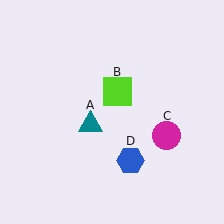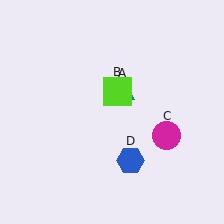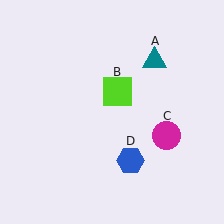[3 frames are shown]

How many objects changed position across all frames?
1 object changed position: teal triangle (object A).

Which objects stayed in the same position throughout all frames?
Lime square (object B) and magenta circle (object C) and blue hexagon (object D) remained stationary.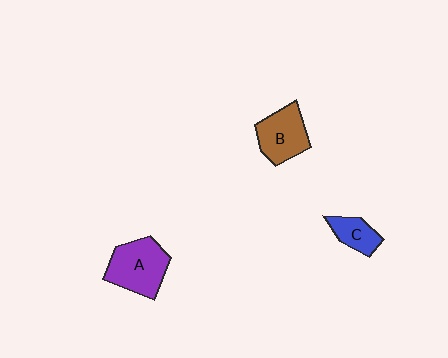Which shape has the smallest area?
Shape C (blue).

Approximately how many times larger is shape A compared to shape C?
Approximately 2.0 times.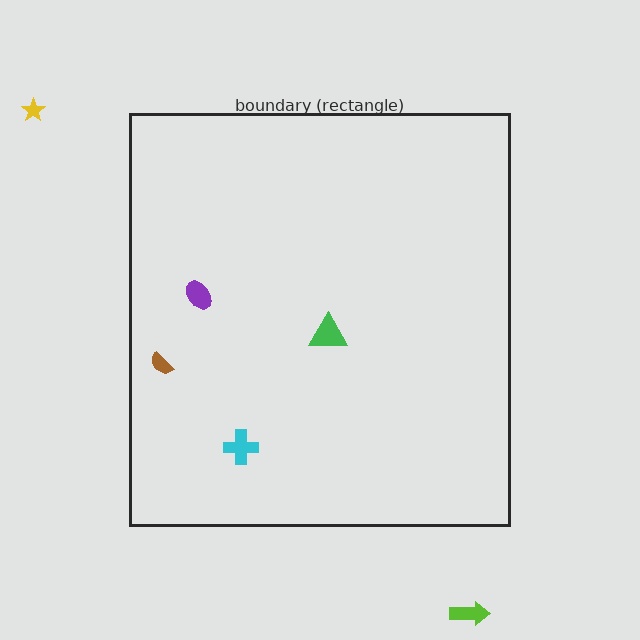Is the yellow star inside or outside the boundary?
Outside.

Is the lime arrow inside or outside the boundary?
Outside.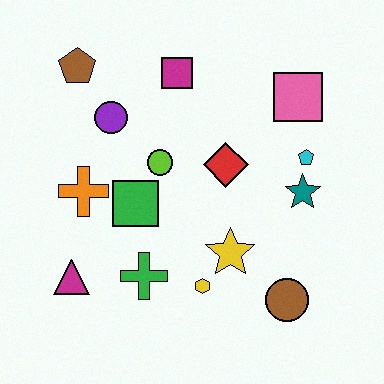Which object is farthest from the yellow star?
The brown pentagon is farthest from the yellow star.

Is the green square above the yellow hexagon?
Yes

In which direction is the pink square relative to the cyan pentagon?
The pink square is above the cyan pentagon.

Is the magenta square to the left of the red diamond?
Yes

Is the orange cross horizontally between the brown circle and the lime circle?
No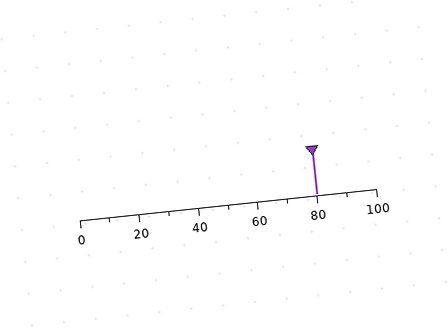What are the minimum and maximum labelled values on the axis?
The axis runs from 0 to 100.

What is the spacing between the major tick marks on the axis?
The major ticks are spaced 20 apart.